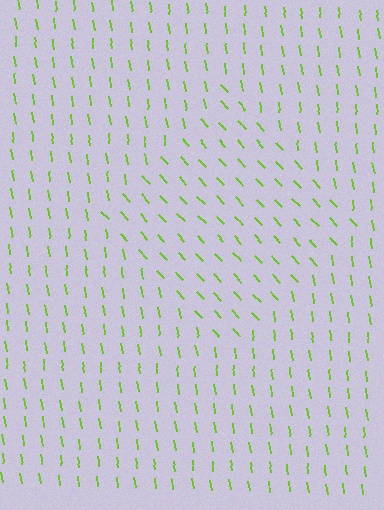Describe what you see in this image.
The image is filled with small lime line segments. A diamond region in the image has lines oriented differently from the surrounding lines, creating a visible texture boundary.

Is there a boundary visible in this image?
Yes, there is a texture boundary formed by a change in line orientation.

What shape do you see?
I see a diamond.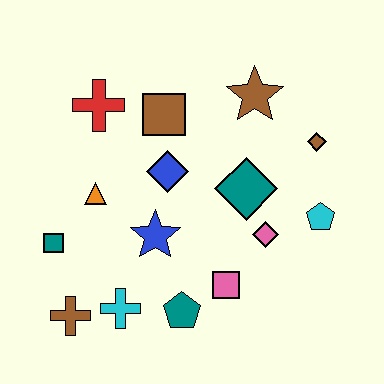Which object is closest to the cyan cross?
The brown cross is closest to the cyan cross.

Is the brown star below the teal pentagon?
No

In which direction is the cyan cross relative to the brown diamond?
The cyan cross is to the left of the brown diamond.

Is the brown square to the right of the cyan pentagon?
No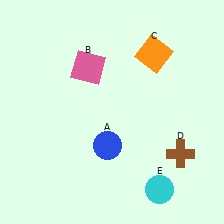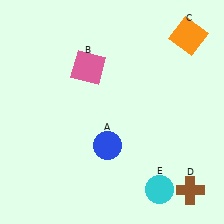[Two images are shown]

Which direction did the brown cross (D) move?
The brown cross (D) moved down.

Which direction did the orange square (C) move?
The orange square (C) moved right.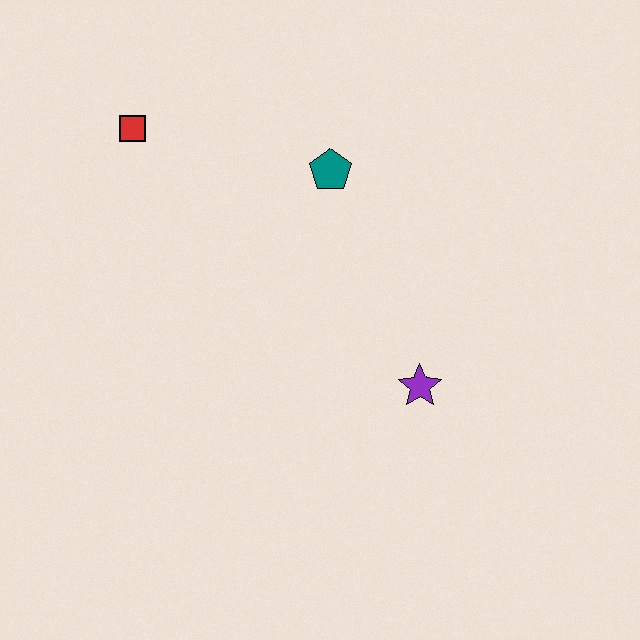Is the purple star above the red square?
No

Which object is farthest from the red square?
The purple star is farthest from the red square.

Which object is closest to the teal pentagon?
The red square is closest to the teal pentagon.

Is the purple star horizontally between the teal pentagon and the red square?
No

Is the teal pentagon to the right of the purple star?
No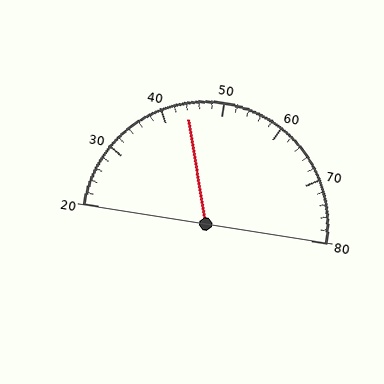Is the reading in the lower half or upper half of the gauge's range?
The reading is in the lower half of the range (20 to 80).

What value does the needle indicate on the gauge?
The needle indicates approximately 44.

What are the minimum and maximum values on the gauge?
The gauge ranges from 20 to 80.